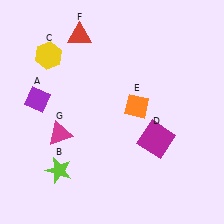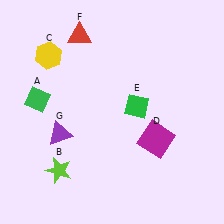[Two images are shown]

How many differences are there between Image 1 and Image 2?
There are 3 differences between the two images.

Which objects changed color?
A changed from purple to green. E changed from orange to green. G changed from magenta to purple.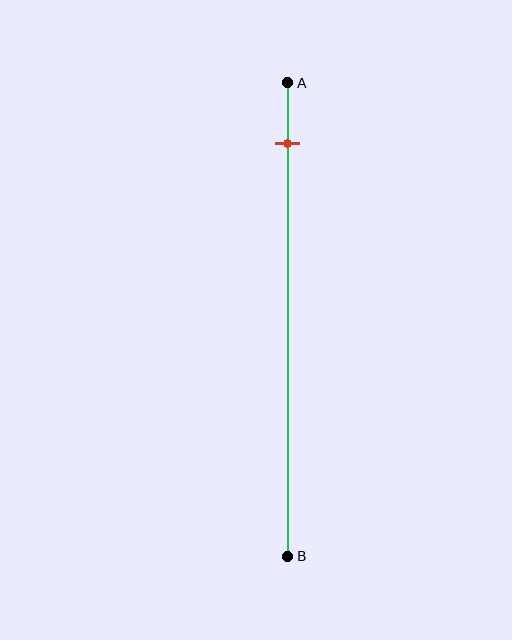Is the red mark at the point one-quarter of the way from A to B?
No, the mark is at about 15% from A, not at the 25% one-quarter point.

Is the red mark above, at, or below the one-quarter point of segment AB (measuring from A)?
The red mark is above the one-quarter point of segment AB.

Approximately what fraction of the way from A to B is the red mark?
The red mark is approximately 15% of the way from A to B.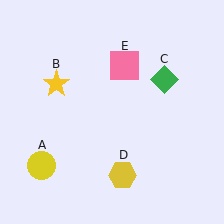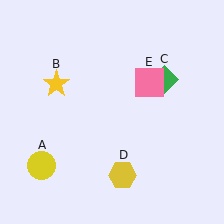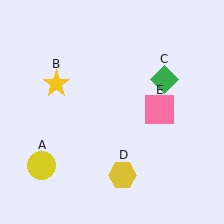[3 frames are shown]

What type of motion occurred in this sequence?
The pink square (object E) rotated clockwise around the center of the scene.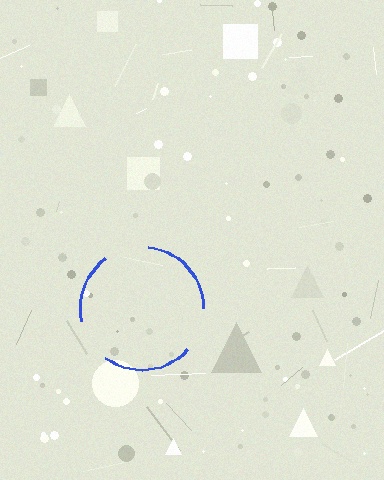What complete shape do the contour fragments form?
The contour fragments form a circle.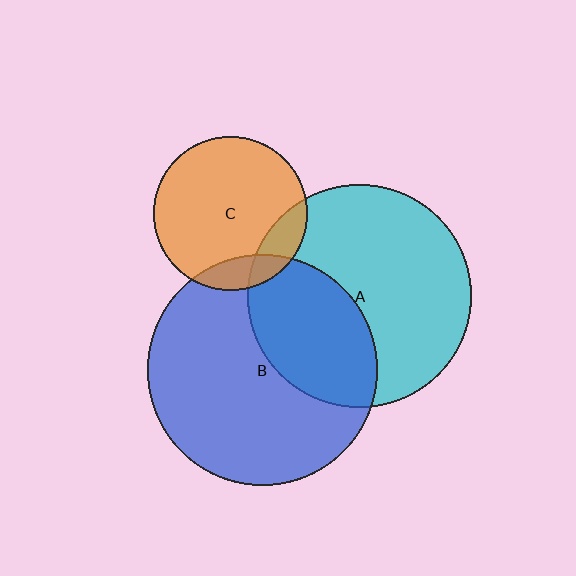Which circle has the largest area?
Circle B (blue).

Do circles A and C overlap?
Yes.